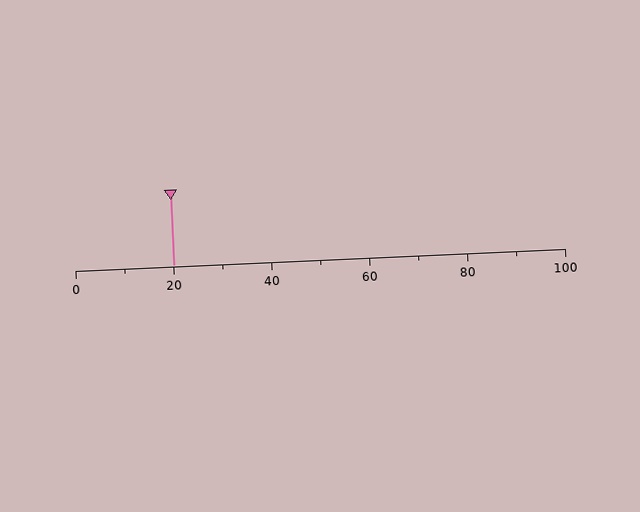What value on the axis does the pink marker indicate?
The marker indicates approximately 20.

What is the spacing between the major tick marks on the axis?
The major ticks are spaced 20 apart.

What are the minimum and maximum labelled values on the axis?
The axis runs from 0 to 100.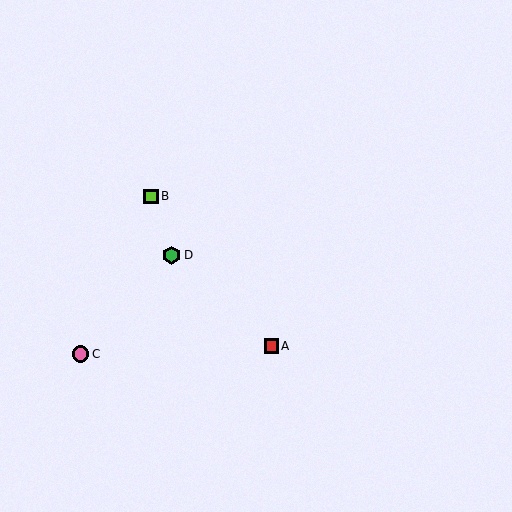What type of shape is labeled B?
Shape B is a lime square.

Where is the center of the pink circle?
The center of the pink circle is at (80, 354).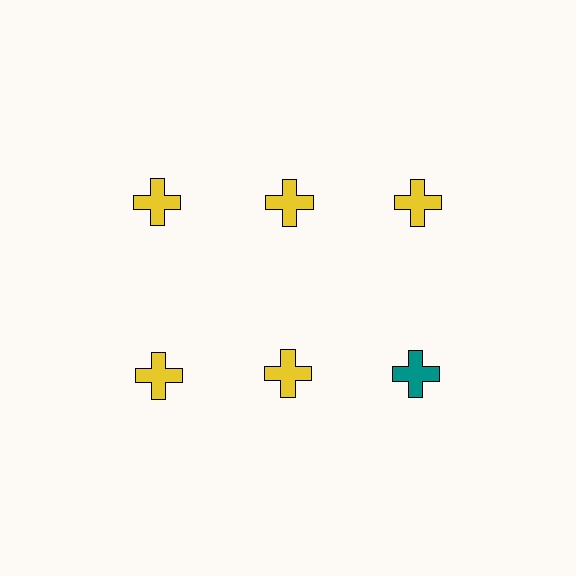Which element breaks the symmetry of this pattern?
The teal cross in the second row, center column breaks the symmetry. All other shapes are yellow crosses.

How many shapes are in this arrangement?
There are 6 shapes arranged in a grid pattern.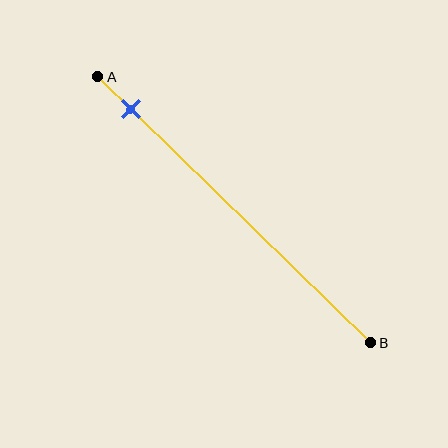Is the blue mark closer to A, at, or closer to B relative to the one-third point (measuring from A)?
The blue mark is closer to point A than the one-third point of segment AB.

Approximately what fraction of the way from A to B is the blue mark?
The blue mark is approximately 10% of the way from A to B.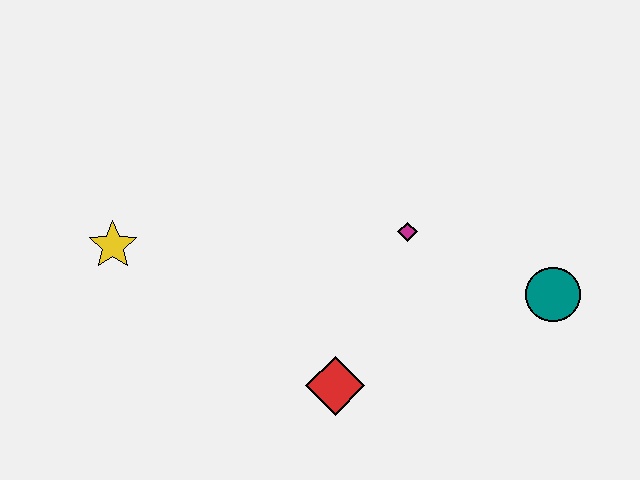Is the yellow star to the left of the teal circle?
Yes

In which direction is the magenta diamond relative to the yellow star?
The magenta diamond is to the right of the yellow star.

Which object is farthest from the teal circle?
The yellow star is farthest from the teal circle.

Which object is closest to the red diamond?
The magenta diamond is closest to the red diamond.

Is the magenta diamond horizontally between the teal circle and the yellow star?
Yes